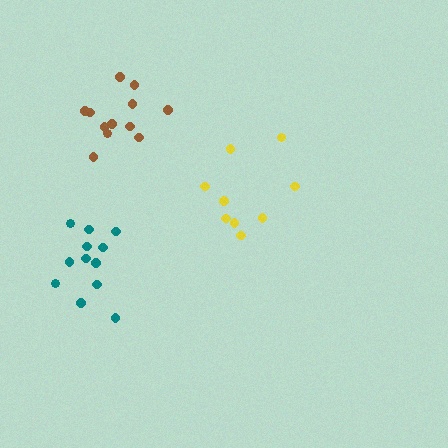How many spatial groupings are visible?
There are 3 spatial groupings.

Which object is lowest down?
The teal cluster is bottommost.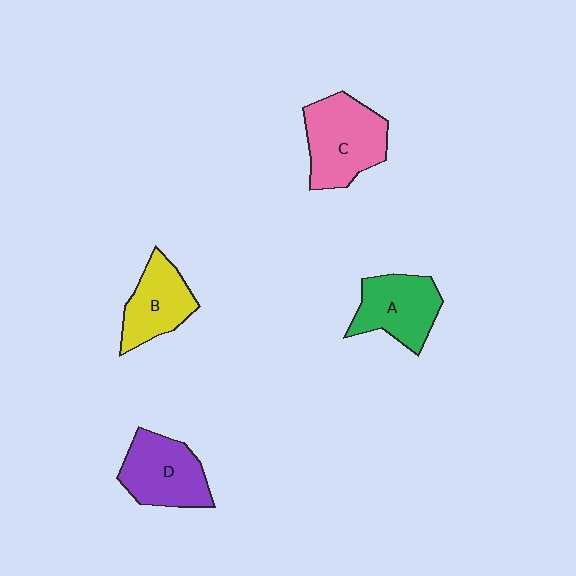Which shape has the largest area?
Shape C (pink).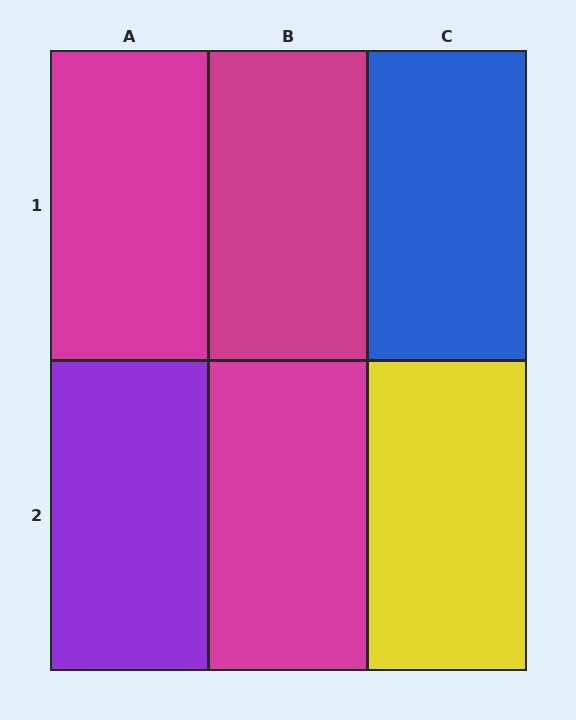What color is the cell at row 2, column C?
Yellow.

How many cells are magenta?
3 cells are magenta.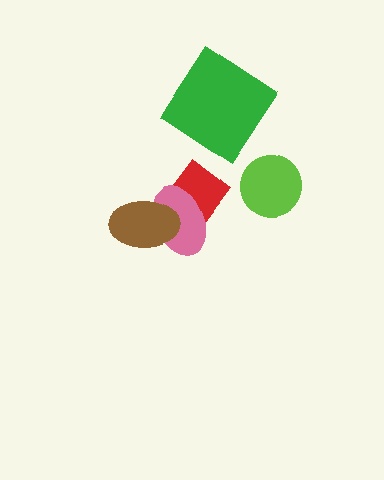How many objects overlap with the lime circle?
0 objects overlap with the lime circle.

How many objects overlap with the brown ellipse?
2 objects overlap with the brown ellipse.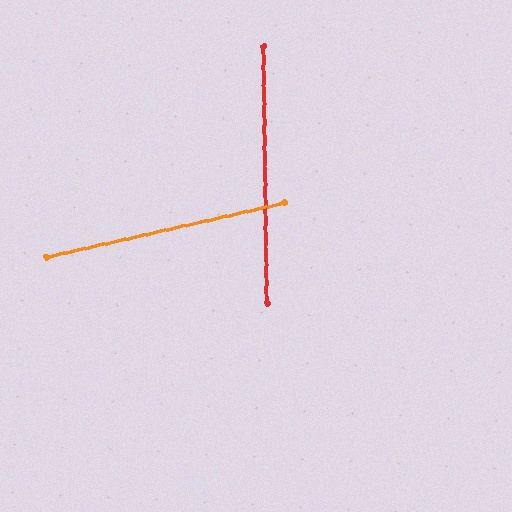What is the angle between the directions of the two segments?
Approximately 78 degrees.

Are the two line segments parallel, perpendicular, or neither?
Neither parallel nor perpendicular — they differ by about 78°.